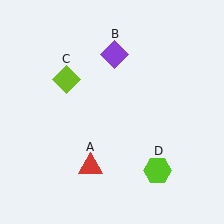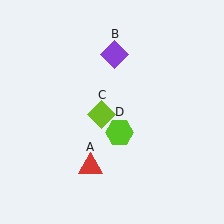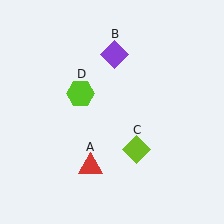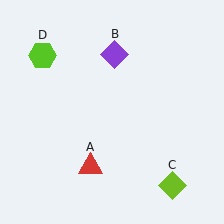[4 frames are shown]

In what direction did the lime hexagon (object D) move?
The lime hexagon (object D) moved up and to the left.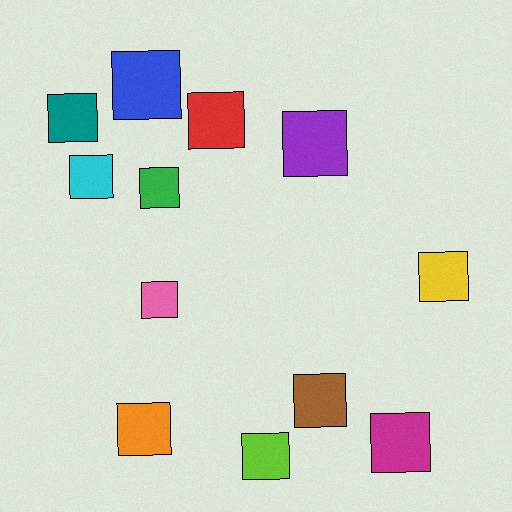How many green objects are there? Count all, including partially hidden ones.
There is 1 green object.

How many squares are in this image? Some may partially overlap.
There are 12 squares.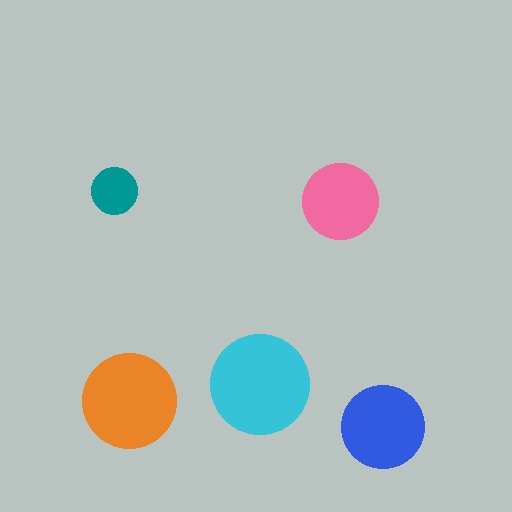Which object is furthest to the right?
The blue circle is rightmost.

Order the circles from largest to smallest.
the cyan one, the orange one, the blue one, the pink one, the teal one.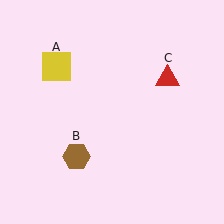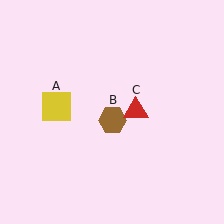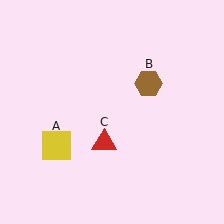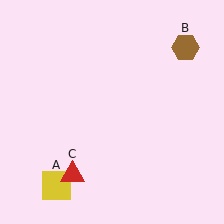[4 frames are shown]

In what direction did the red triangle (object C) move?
The red triangle (object C) moved down and to the left.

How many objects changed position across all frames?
3 objects changed position: yellow square (object A), brown hexagon (object B), red triangle (object C).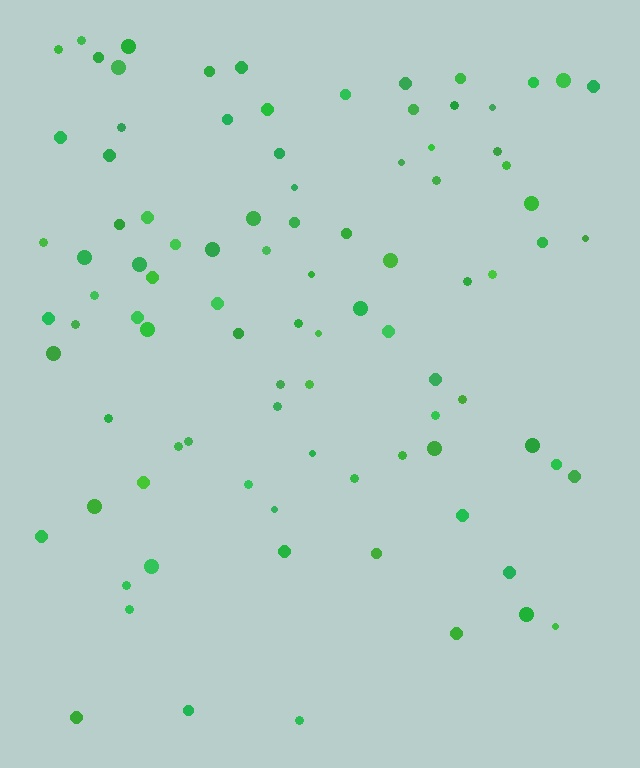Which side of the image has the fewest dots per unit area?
The bottom.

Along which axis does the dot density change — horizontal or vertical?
Vertical.